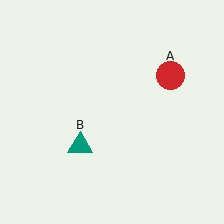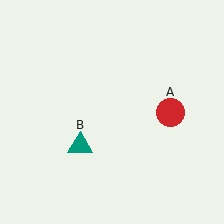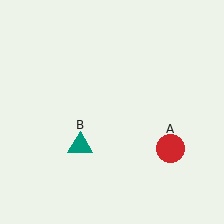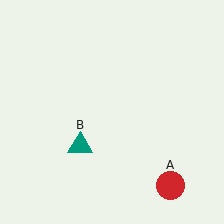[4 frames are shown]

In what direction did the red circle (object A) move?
The red circle (object A) moved down.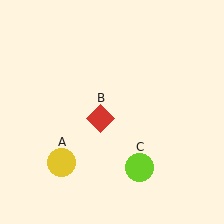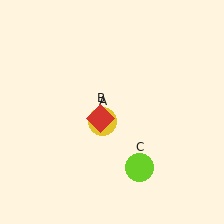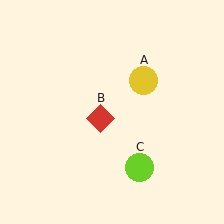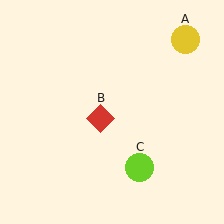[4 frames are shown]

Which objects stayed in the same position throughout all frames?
Red diamond (object B) and lime circle (object C) remained stationary.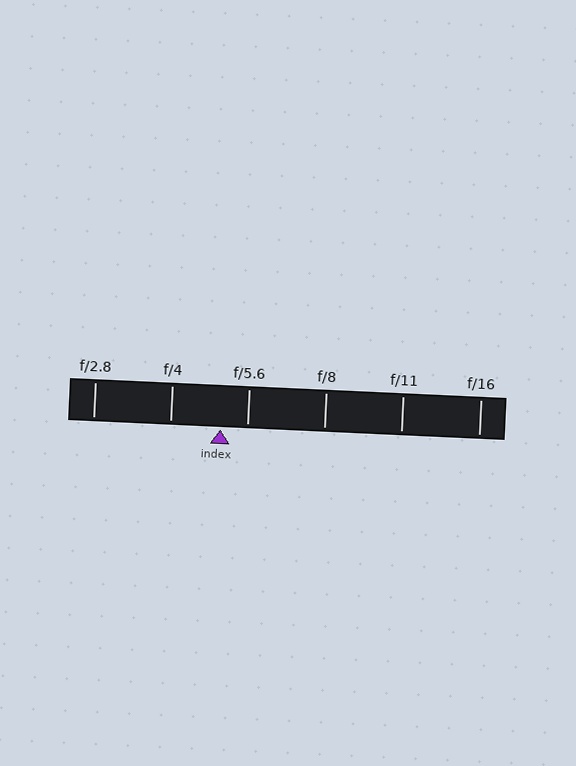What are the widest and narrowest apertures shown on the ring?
The widest aperture shown is f/2.8 and the narrowest is f/16.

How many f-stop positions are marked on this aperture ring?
There are 6 f-stop positions marked.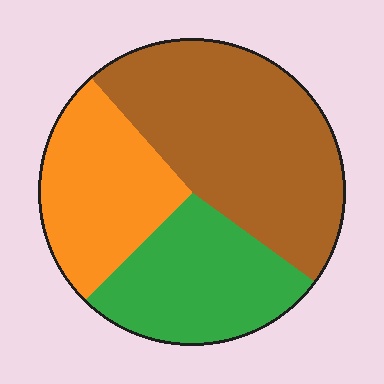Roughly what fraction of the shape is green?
Green covers 27% of the shape.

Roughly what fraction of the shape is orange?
Orange takes up about one quarter (1/4) of the shape.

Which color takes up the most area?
Brown, at roughly 45%.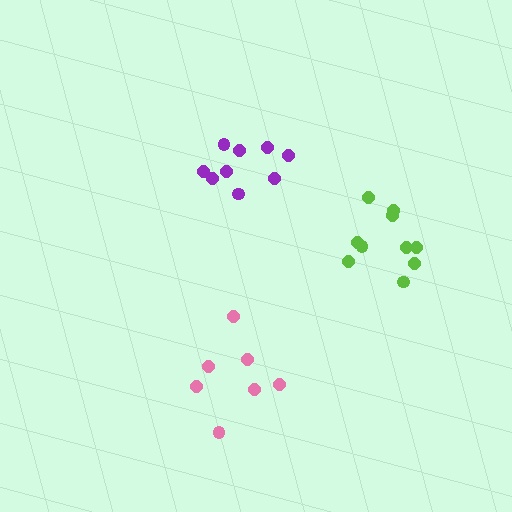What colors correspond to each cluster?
The clusters are colored: purple, pink, lime.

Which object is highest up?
The purple cluster is topmost.